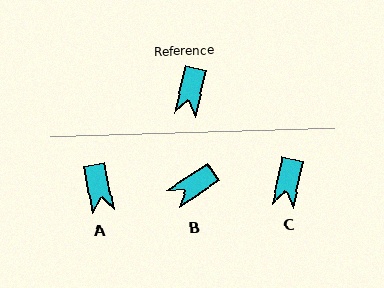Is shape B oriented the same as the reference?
No, it is off by about 44 degrees.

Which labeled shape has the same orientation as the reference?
C.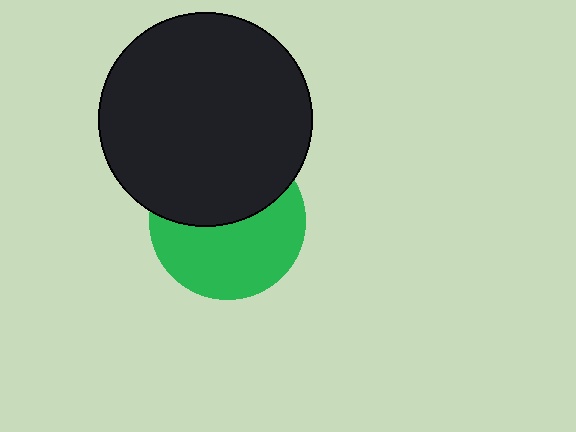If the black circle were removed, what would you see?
You would see the complete green circle.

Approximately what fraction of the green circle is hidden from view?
Roughly 45% of the green circle is hidden behind the black circle.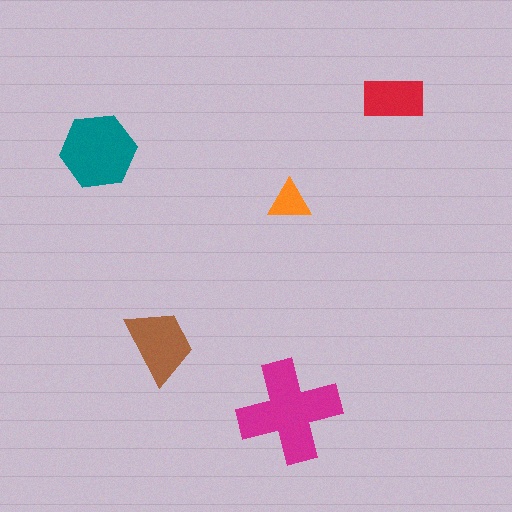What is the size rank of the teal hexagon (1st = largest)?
2nd.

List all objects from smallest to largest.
The orange triangle, the red rectangle, the brown trapezoid, the teal hexagon, the magenta cross.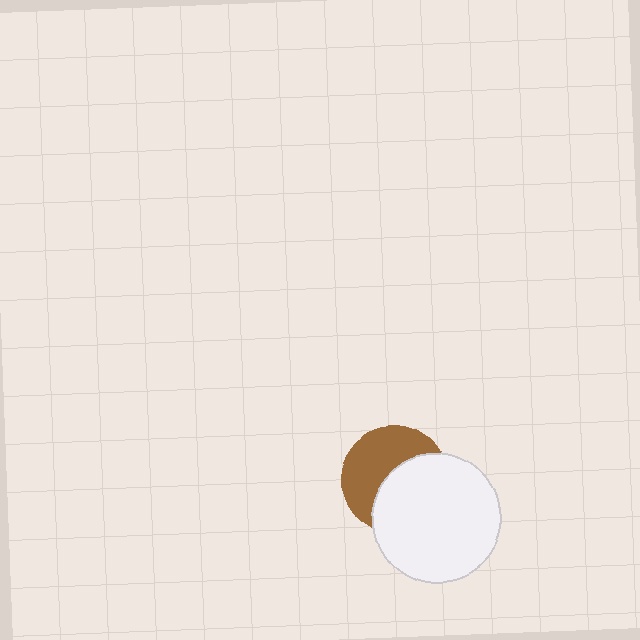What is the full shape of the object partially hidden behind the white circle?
The partially hidden object is a brown circle.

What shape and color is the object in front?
The object in front is a white circle.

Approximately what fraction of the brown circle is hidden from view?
Roughly 50% of the brown circle is hidden behind the white circle.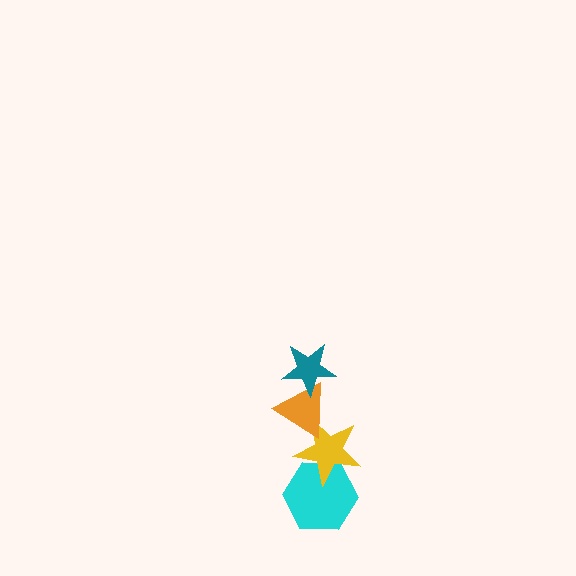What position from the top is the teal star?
The teal star is 1st from the top.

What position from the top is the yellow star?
The yellow star is 3rd from the top.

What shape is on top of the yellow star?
The orange triangle is on top of the yellow star.